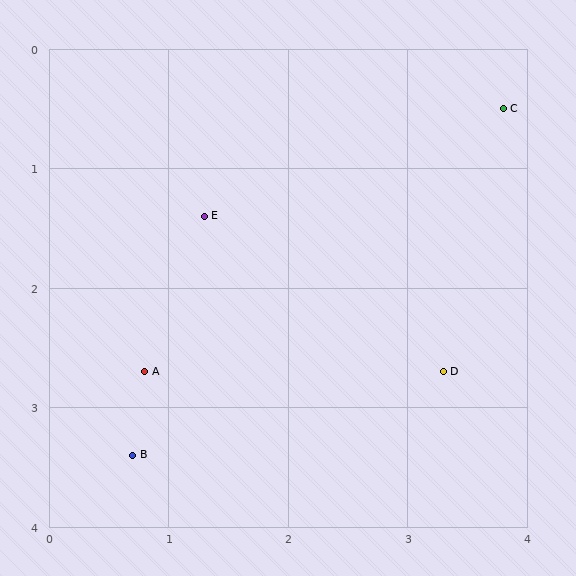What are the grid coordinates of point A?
Point A is at approximately (0.8, 2.7).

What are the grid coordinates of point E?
Point E is at approximately (1.3, 1.4).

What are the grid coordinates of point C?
Point C is at approximately (3.8, 0.5).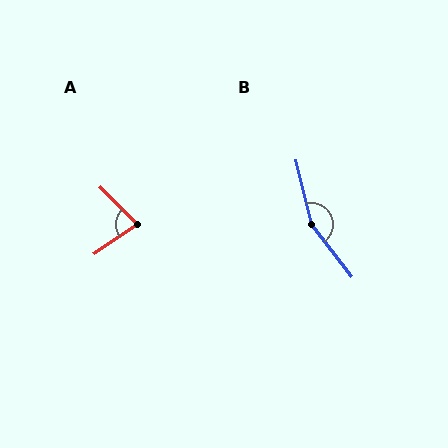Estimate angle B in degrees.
Approximately 155 degrees.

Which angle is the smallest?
A, at approximately 79 degrees.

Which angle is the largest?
B, at approximately 155 degrees.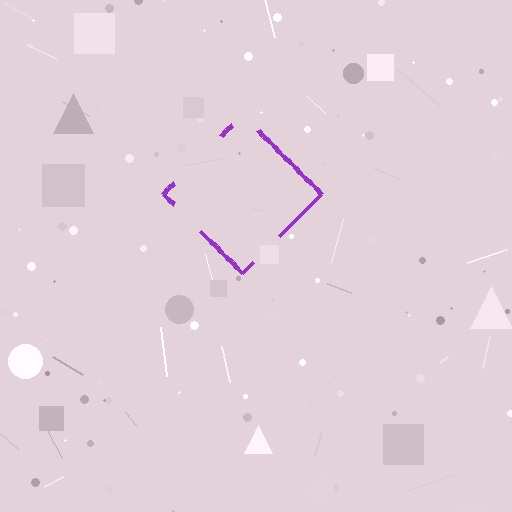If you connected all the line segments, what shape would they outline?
They would outline a diamond.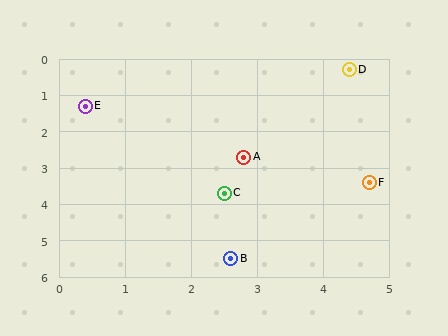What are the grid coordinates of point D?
Point D is at approximately (4.4, 0.3).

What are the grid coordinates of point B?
Point B is at approximately (2.6, 5.5).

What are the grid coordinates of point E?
Point E is at approximately (0.4, 1.3).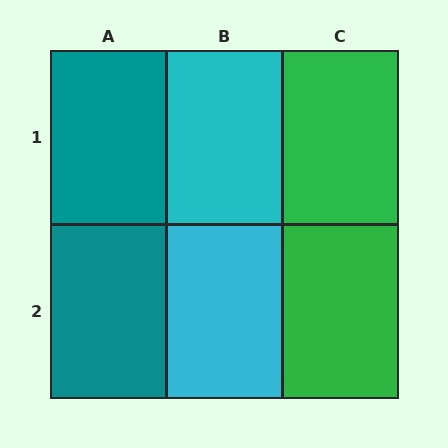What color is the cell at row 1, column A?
Teal.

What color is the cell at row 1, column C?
Green.